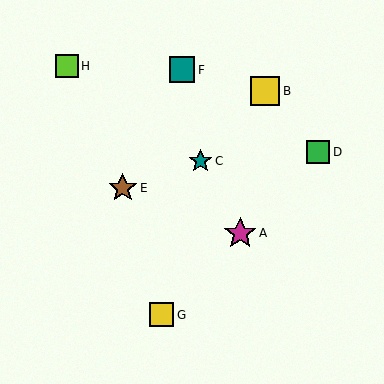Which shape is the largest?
The magenta star (labeled A) is the largest.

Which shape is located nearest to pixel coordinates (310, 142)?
The green square (labeled D) at (318, 152) is nearest to that location.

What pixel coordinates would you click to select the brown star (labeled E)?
Click at (123, 188) to select the brown star E.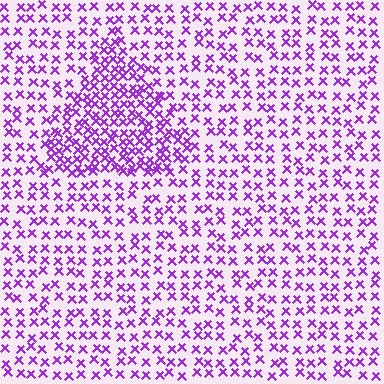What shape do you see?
I see a triangle.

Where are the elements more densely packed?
The elements are more densely packed inside the triangle boundary.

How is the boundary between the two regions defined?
The boundary is defined by a change in element density (approximately 2.0x ratio). All elements are the same color, size, and shape.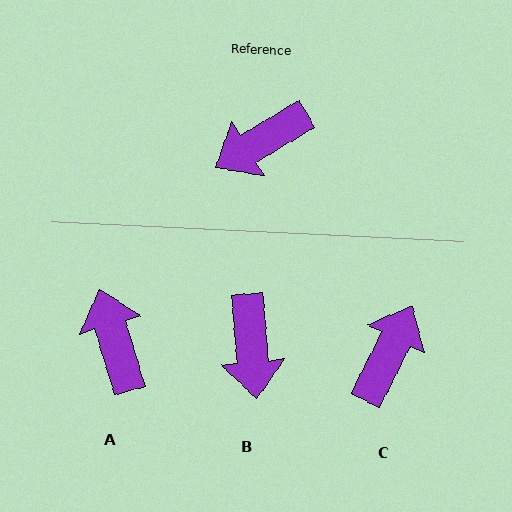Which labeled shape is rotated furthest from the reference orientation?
C, about 147 degrees away.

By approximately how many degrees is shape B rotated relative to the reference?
Approximately 64 degrees counter-clockwise.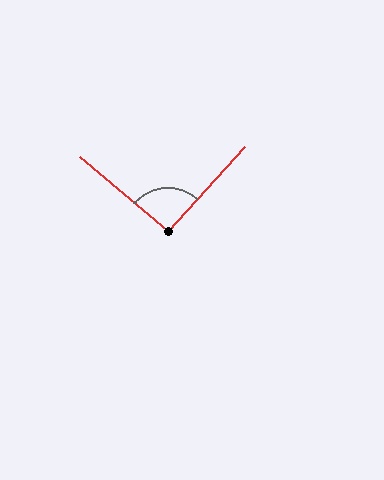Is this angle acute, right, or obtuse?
It is approximately a right angle.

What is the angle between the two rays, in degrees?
Approximately 92 degrees.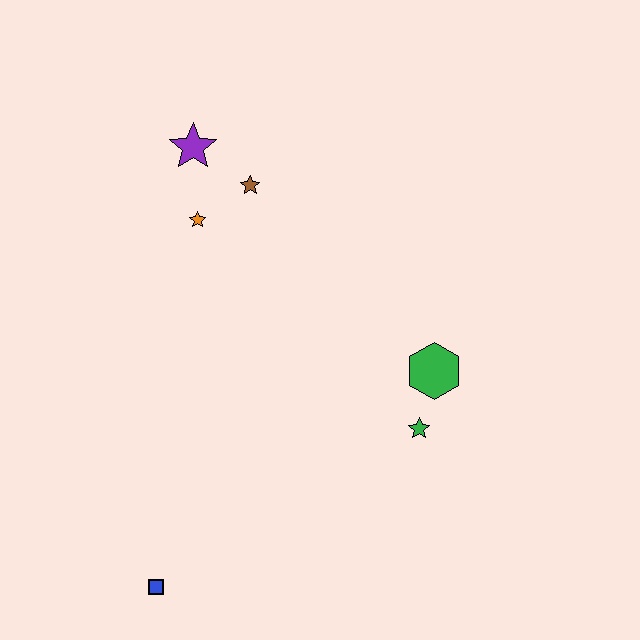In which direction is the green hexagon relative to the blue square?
The green hexagon is to the right of the blue square.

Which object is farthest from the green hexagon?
The blue square is farthest from the green hexagon.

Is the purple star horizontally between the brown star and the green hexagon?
No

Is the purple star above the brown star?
Yes